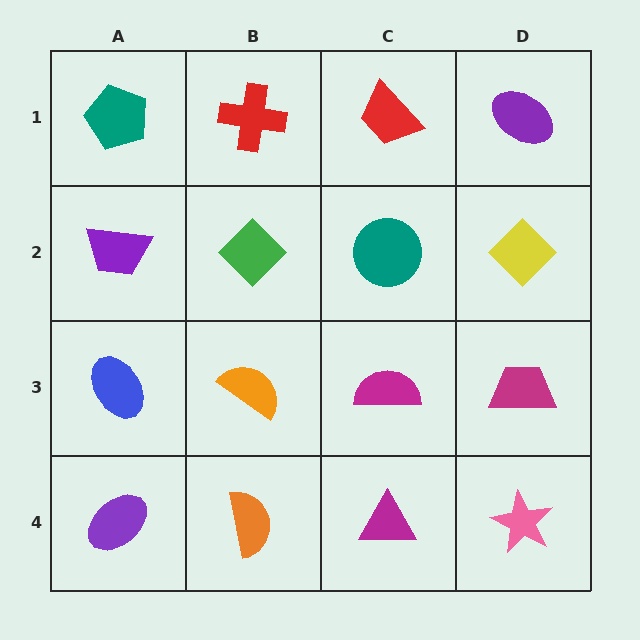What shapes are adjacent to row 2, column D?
A purple ellipse (row 1, column D), a magenta trapezoid (row 3, column D), a teal circle (row 2, column C).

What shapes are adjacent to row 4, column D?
A magenta trapezoid (row 3, column D), a magenta triangle (row 4, column C).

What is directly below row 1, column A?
A purple trapezoid.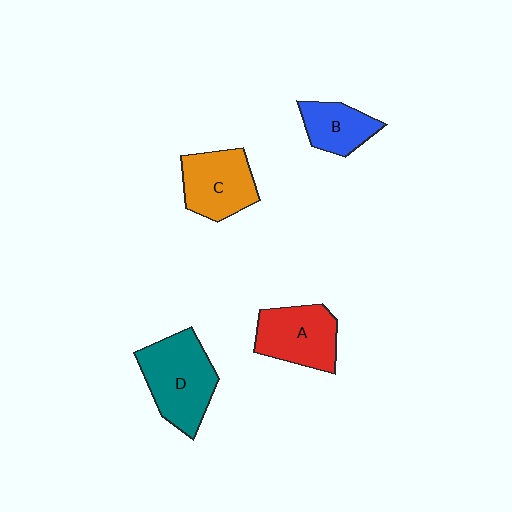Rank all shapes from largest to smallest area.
From largest to smallest: D (teal), A (red), C (orange), B (blue).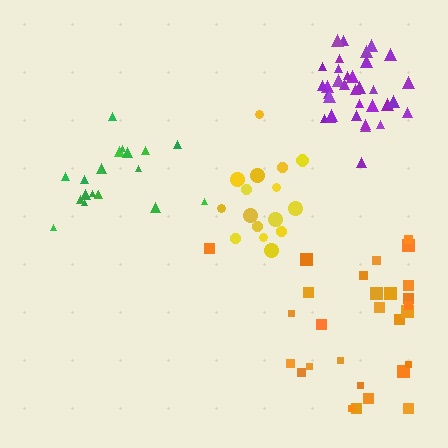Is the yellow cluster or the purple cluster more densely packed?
Purple.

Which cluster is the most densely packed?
Purple.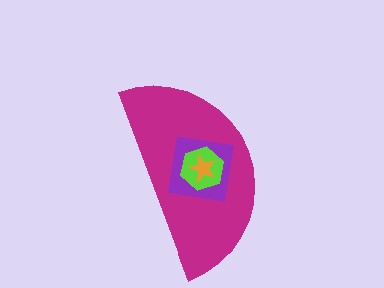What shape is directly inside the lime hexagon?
The orange star.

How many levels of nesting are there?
4.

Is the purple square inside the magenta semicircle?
Yes.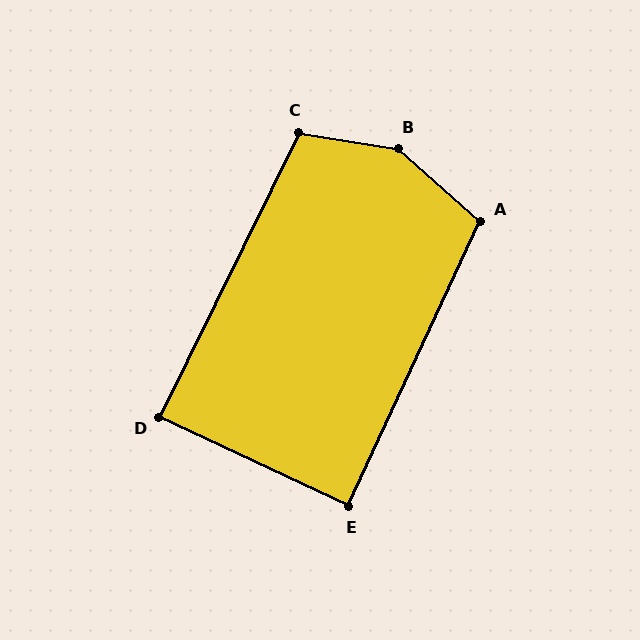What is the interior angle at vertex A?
Approximately 107 degrees (obtuse).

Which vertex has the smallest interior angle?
D, at approximately 89 degrees.